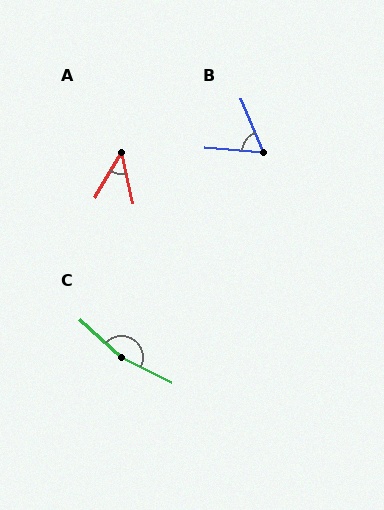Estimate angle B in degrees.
Approximately 63 degrees.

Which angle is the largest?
C, at approximately 163 degrees.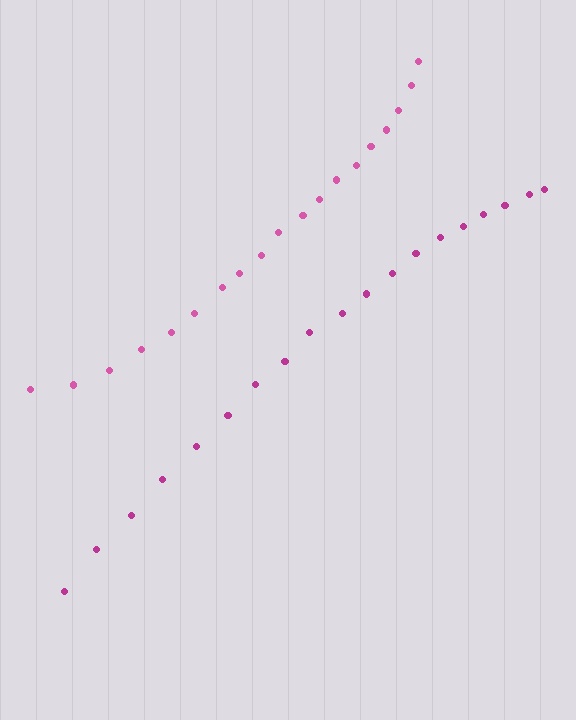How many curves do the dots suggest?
There are 2 distinct paths.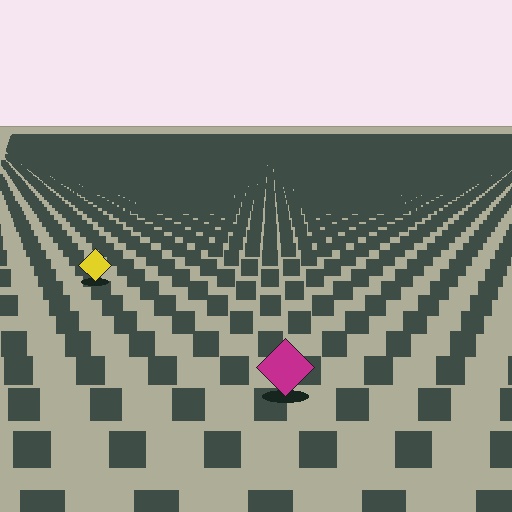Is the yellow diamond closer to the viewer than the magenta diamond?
No. The magenta diamond is closer — you can tell from the texture gradient: the ground texture is coarser near it.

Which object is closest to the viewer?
The magenta diamond is closest. The texture marks near it are larger and more spread out.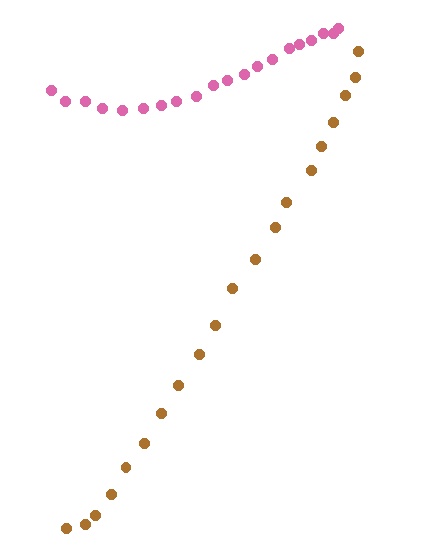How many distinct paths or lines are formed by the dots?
There are 2 distinct paths.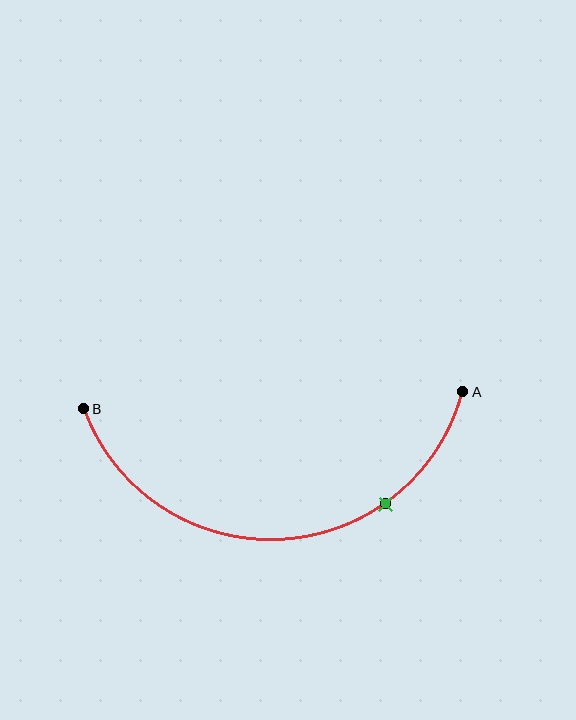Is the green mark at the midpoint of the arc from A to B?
No. The green mark lies on the arc but is closer to endpoint A. The arc midpoint would be at the point on the curve equidistant along the arc from both A and B.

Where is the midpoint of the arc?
The arc midpoint is the point on the curve farthest from the straight line joining A and B. It sits below that line.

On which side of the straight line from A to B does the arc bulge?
The arc bulges below the straight line connecting A and B.